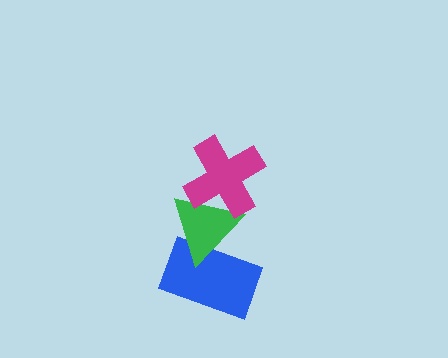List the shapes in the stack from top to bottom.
From top to bottom: the magenta cross, the green triangle, the blue rectangle.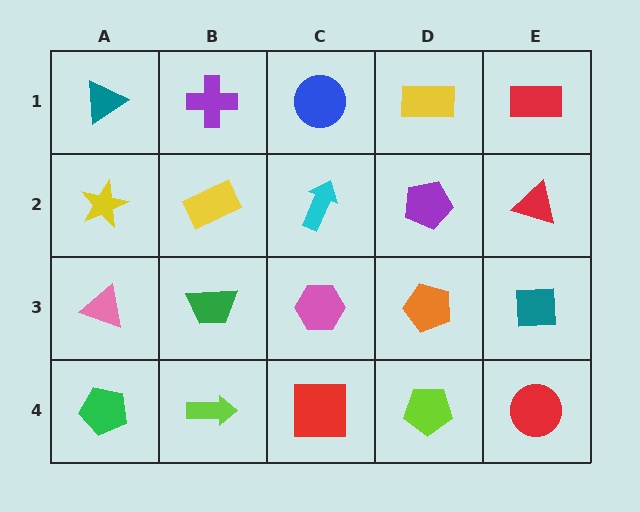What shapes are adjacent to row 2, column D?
A yellow rectangle (row 1, column D), an orange pentagon (row 3, column D), a cyan arrow (row 2, column C), a red triangle (row 2, column E).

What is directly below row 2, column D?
An orange pentagon.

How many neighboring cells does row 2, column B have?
4.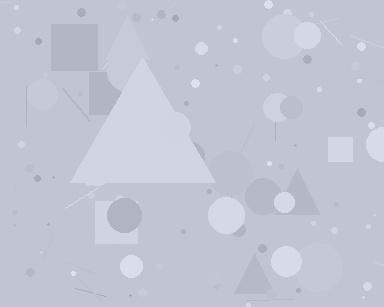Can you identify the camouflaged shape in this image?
The camouflaged shape is a triangle.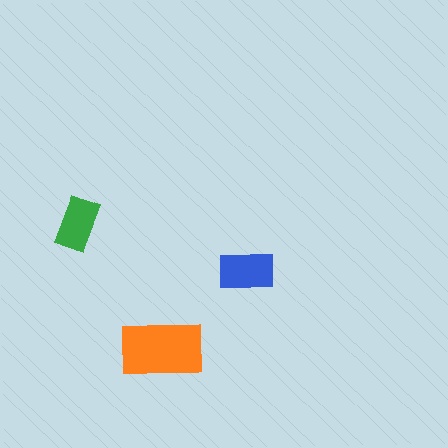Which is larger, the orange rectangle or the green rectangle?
The orange one.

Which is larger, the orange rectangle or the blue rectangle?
The orange one.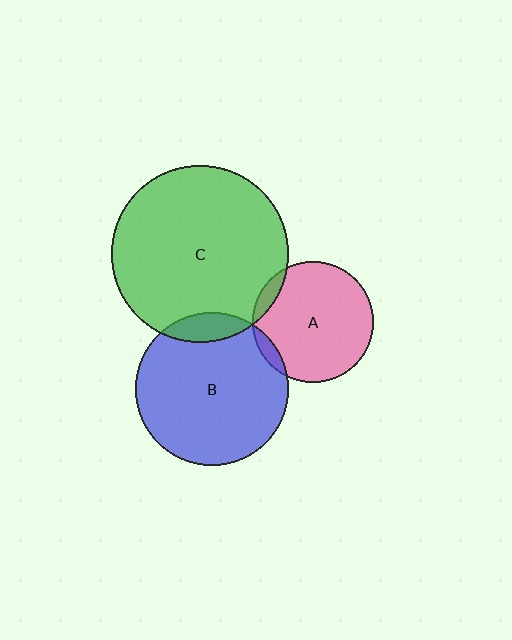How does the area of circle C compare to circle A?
Approximately 2.2 times.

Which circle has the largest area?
Circle C (green).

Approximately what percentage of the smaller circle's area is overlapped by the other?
Approximately 5%.